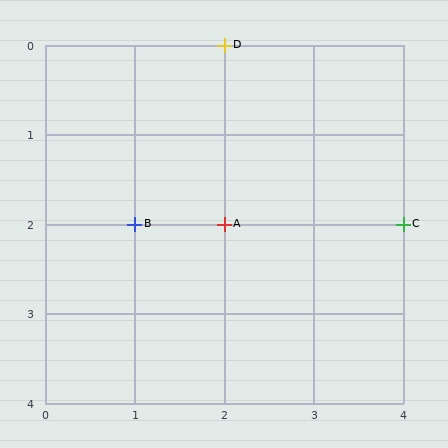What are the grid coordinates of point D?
Point D is at grid coordinates (2, 0).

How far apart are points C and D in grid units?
Points C and D are 2 columns and 2 rows apart (about 2.8 grid units diagonally).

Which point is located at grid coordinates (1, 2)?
Point B is at (1, 2).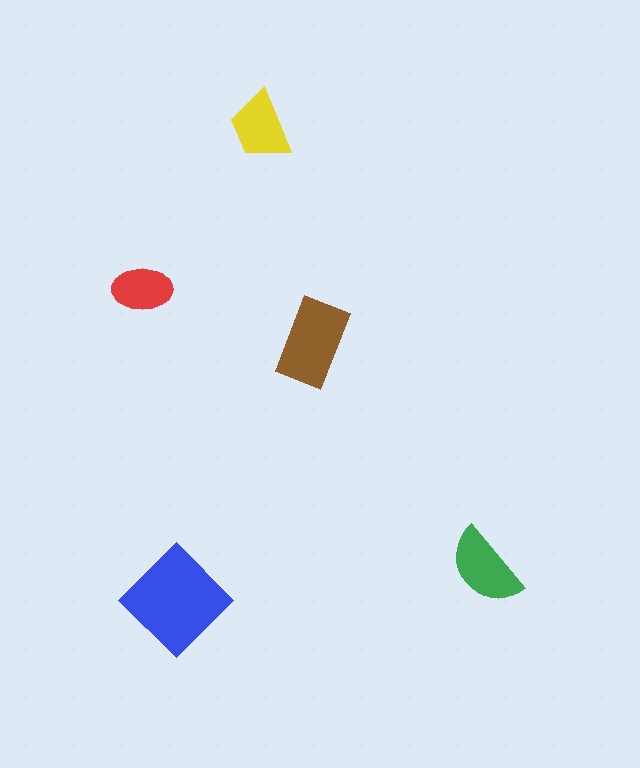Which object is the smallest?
The red ellipse.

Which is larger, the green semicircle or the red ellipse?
The green semicircle.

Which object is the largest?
The blue diamond.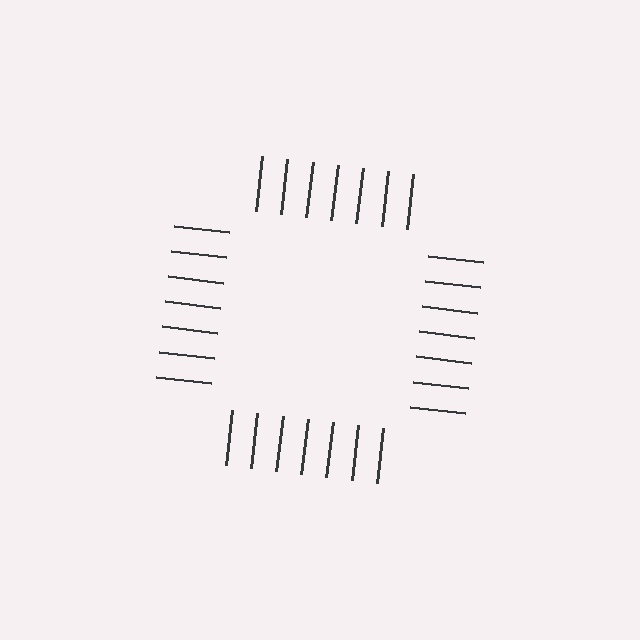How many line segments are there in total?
28 — 7 along each of the 4 edges.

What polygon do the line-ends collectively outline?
An illusory square — the line segments terminate on its edges but no continuous stroke is drawn.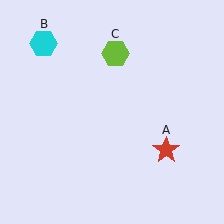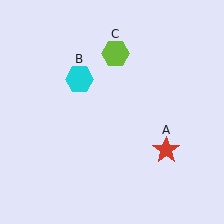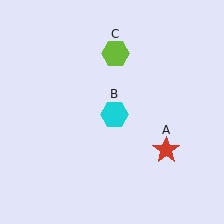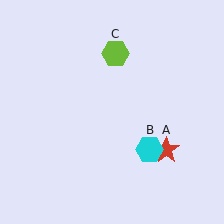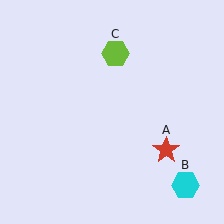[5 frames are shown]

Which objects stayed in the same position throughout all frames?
Red star (object A) and lime hexagon (object C) remained stationary.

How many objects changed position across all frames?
1 object changed position: cyan hexagon (object B).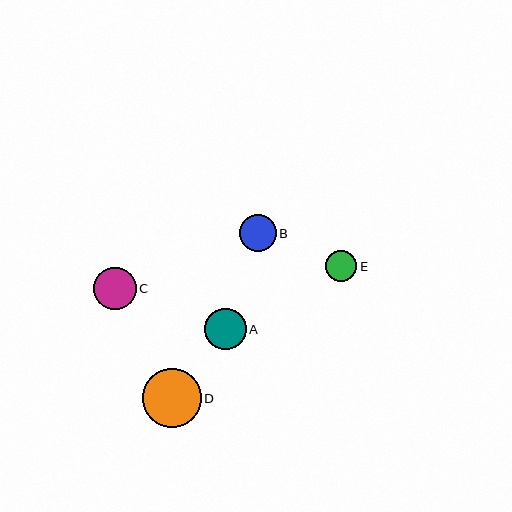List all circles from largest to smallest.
From largest to smallest: D, C, A, B, E.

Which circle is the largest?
Circle D is the largest with a size of approximately 59 pixels.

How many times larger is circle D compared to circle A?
Circle D is approximately 1.4 times the size of circle A.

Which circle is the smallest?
Circle E is the smallest with a size of approximately 31 pixels.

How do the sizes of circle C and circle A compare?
Circle C and circle A are approximately the same size.